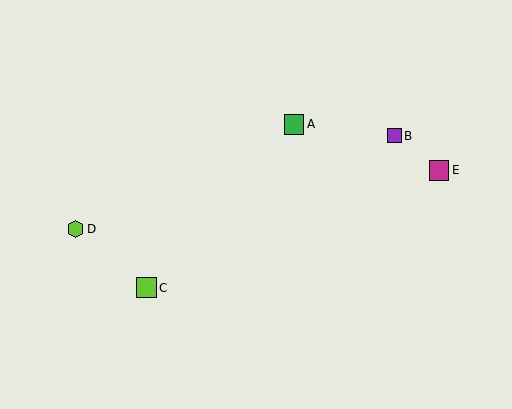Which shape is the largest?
The green square (labeled A) is the largest.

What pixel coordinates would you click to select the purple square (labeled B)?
Click at (394, 136) to select the purple square B.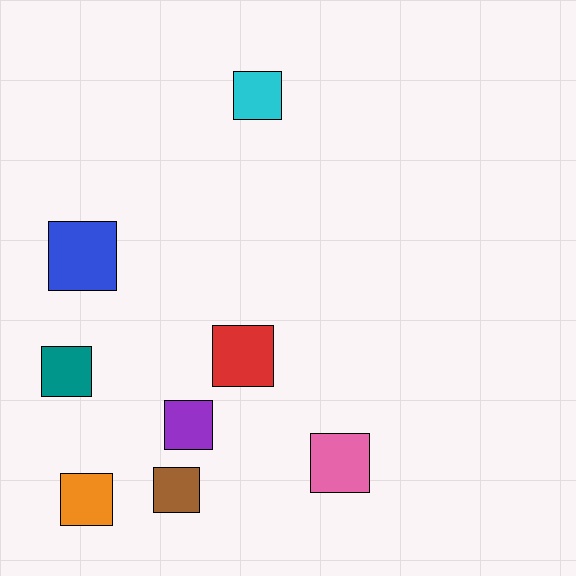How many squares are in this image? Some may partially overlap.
There are 8 squares.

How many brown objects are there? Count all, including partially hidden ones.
There is 1 brown object.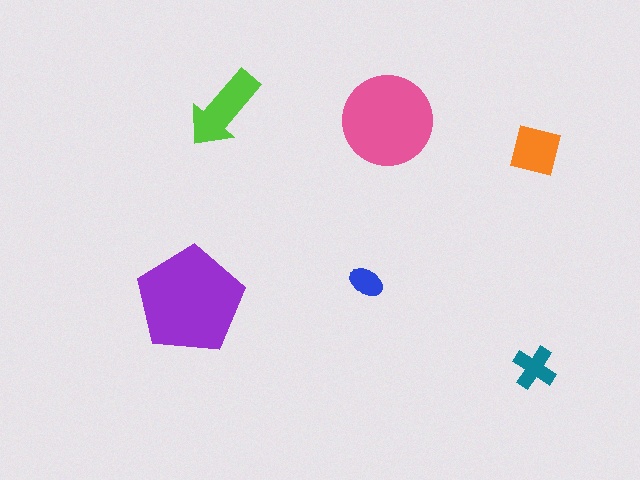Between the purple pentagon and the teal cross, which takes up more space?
The purple pentagon.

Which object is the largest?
The purple pentagon.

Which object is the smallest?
The blue ellipse.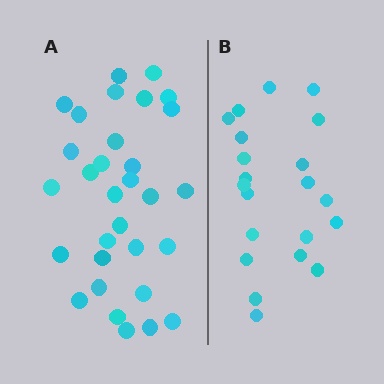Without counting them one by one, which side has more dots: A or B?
Region A (the left region) has more dots.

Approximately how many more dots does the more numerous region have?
Region A has roughly 10 or so more dots than region B.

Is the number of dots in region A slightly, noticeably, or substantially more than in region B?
Region A has substantially more. The ratio is roughly 1.5 to 1.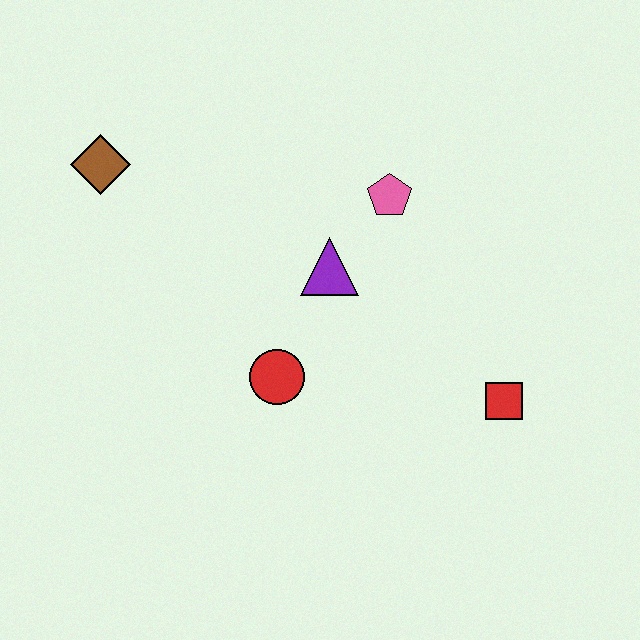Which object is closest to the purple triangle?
The pink pentagon is closest to the purple triangle.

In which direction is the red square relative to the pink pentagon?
The red square is below the pink pentagon.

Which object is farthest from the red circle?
The brown diamond is farthest from the red circle.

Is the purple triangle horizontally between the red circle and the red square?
Yes